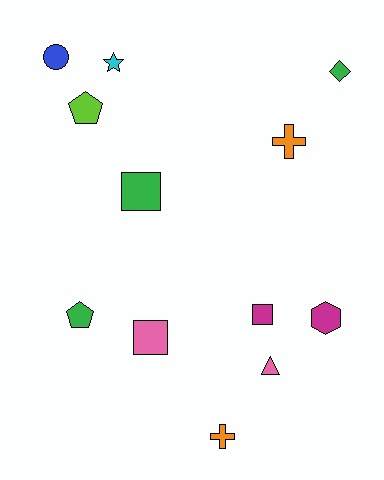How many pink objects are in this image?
There are 2 pink objects.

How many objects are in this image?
There are 12 objects.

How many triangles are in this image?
There is 1 triangle.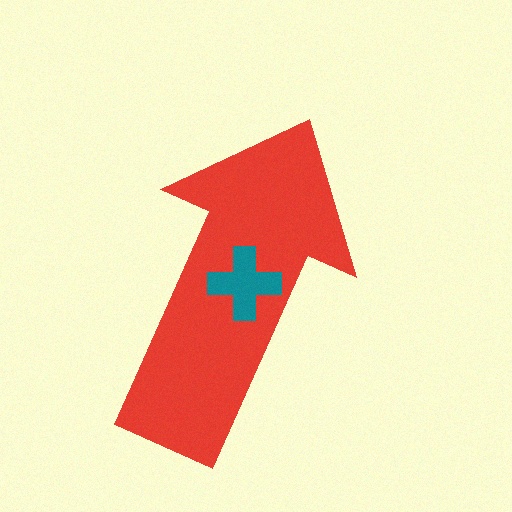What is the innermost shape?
The teal cross.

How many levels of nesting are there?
2.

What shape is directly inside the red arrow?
The teal cross.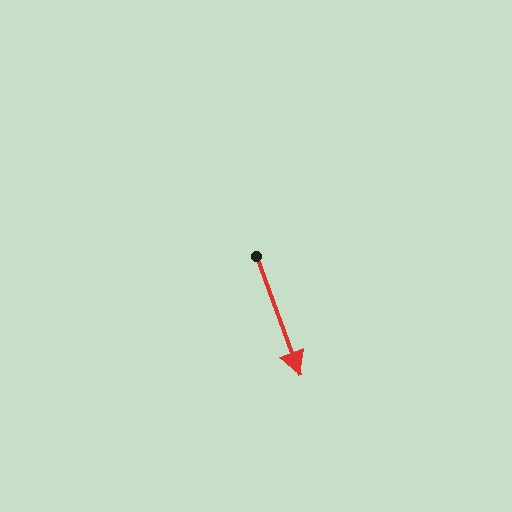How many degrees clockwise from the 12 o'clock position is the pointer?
Approximately 160 degrees.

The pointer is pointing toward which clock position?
Roughly 5 o'clock.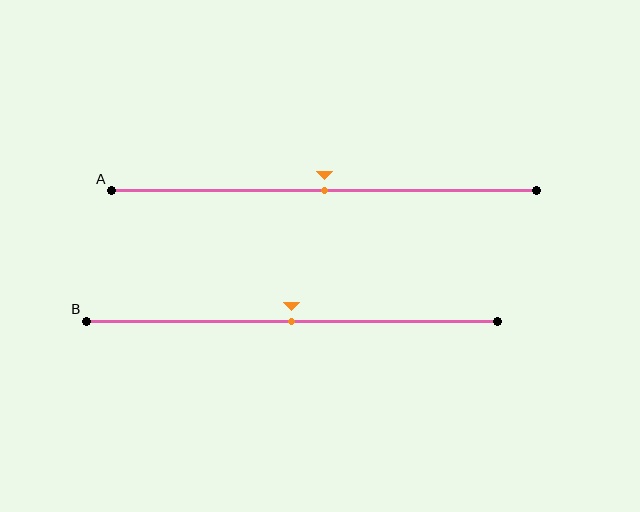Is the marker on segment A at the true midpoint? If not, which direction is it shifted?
Yes, the marker on segment A is at the true midpoint.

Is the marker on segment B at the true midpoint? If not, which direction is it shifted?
Yes, the marker on segment B is at the true midpoint.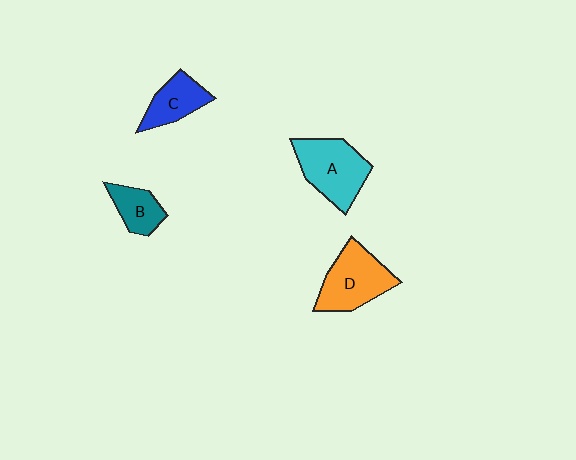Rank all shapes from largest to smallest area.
From largest to smallest: A (cyan), D (orange), C (blue), B (teal).